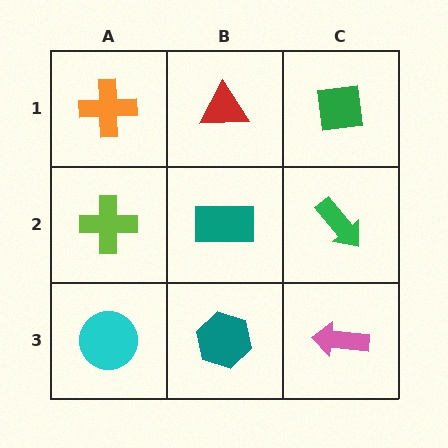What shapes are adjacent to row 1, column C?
A green arrow (row 2, column C), a red triangle (row 1, column B).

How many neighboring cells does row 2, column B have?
4.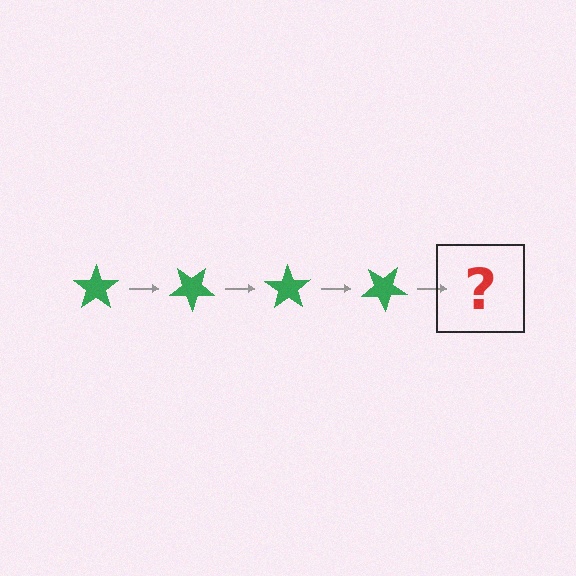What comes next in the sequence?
The next element should be a green star rotated 140 degrees.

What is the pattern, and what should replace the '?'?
The pattern is that the star rotates 35 degrees each step. The '?' should be a green star rotated 140 degrees.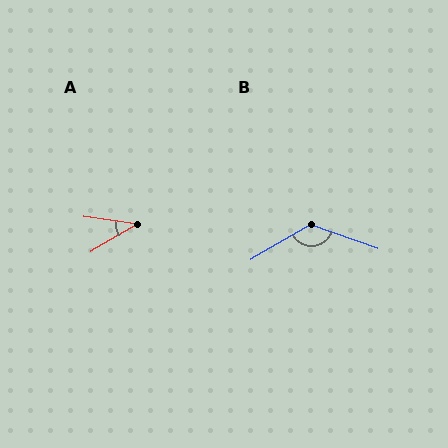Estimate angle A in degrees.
Approximately 39 degrees.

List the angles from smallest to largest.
A (39°), B (130°).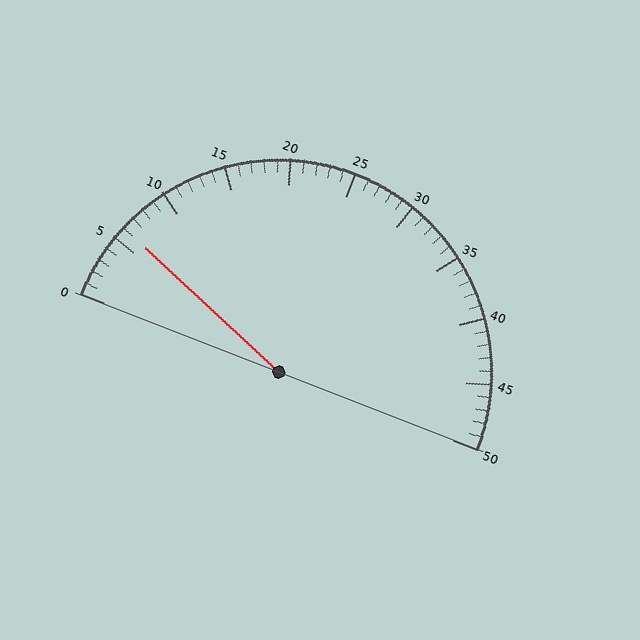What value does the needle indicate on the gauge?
The needle indicates approximately 6.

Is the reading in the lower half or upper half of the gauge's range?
The reading is in the lower half of the range (0 to 50).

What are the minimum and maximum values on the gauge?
The gauge ranges from 0 to 50.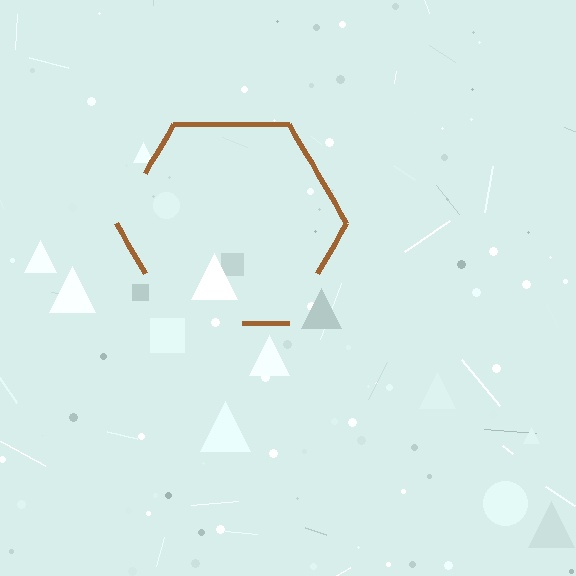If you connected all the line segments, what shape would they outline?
They would outline a hexagon.